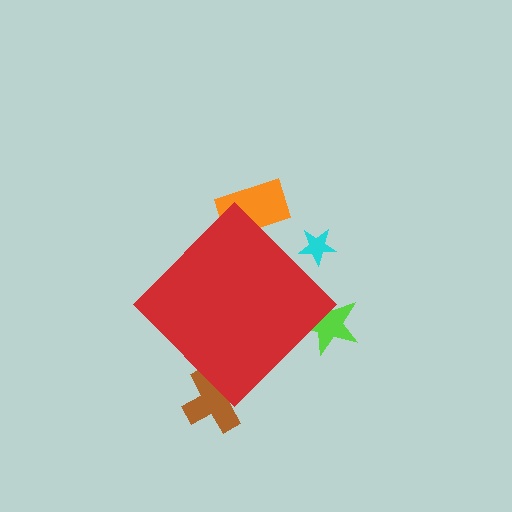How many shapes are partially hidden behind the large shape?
4 shapes are partially hidden.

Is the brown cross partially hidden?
Yes, the brown cross is partially hidden behind the red diamond.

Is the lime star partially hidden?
Yes, the lime star is partially hidden behind the red diamond.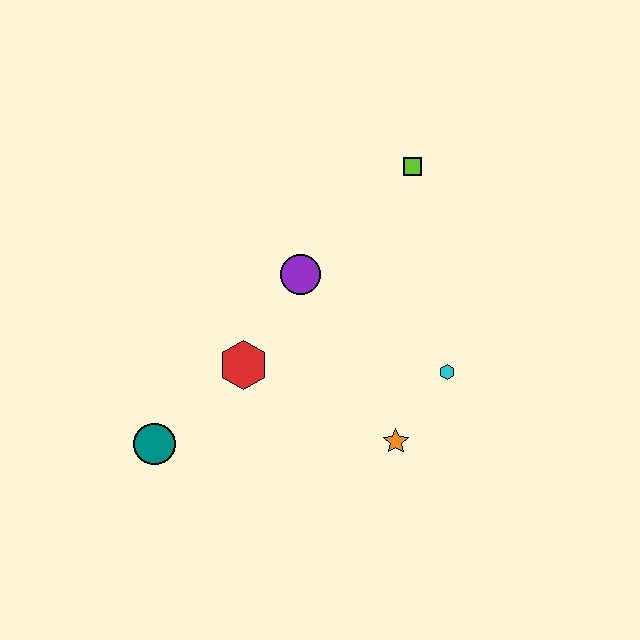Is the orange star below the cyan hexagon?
Yes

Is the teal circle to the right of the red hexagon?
No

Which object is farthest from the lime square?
The teal circle is farthest from the lime square.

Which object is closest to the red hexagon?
The purple circle is closest to the red hexagon.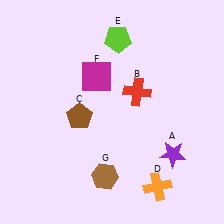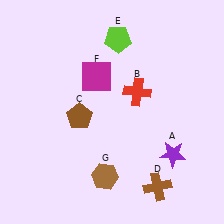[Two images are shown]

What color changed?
The cross (D) changed from orange in Image 1 to brown in Image 2.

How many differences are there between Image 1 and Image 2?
There is 1 difference between the two images.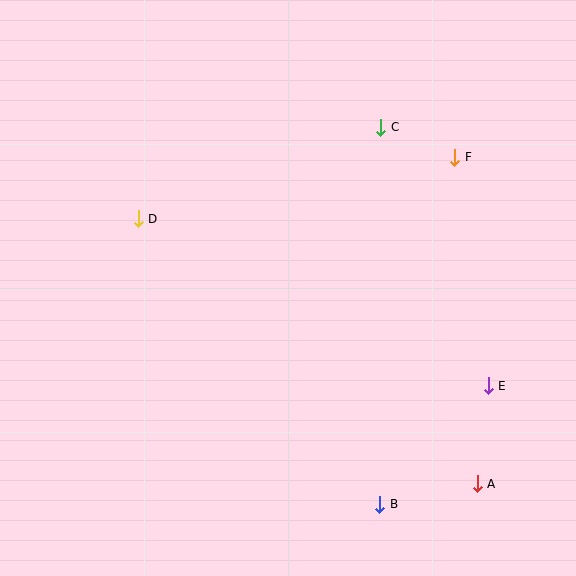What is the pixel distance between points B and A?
The distance between B and A is 99 pixels.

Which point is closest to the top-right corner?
Point F is closest to the top-right corner.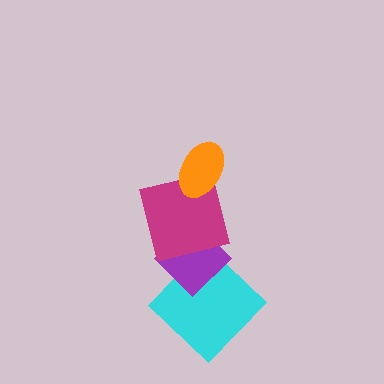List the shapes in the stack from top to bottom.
From top to bottom: the orange ellipse, the magenta square, the purple diamond, the cyan diamond.